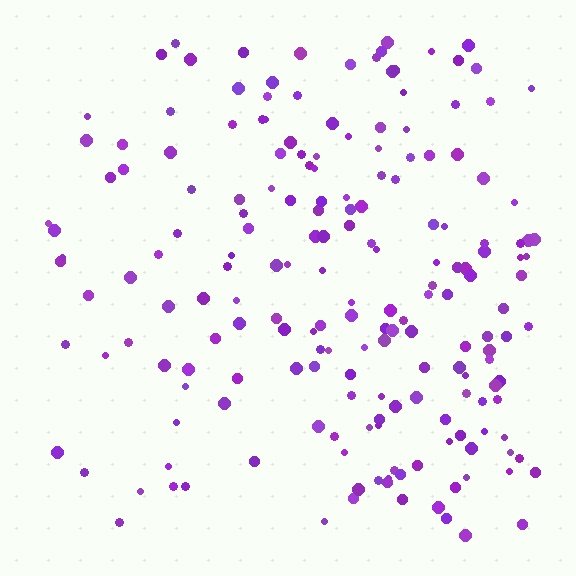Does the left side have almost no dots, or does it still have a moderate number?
Still a moderate number, just noticeably fewer than the right.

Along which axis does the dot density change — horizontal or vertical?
Horizontal.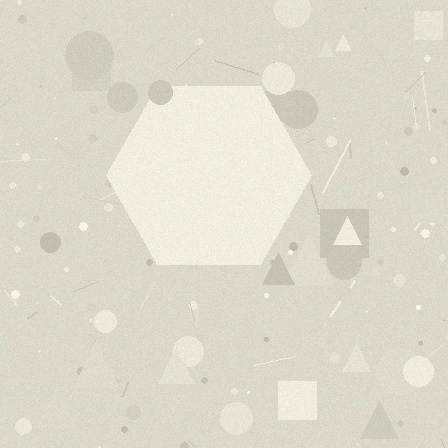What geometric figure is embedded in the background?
A hexagon is embedded in the background.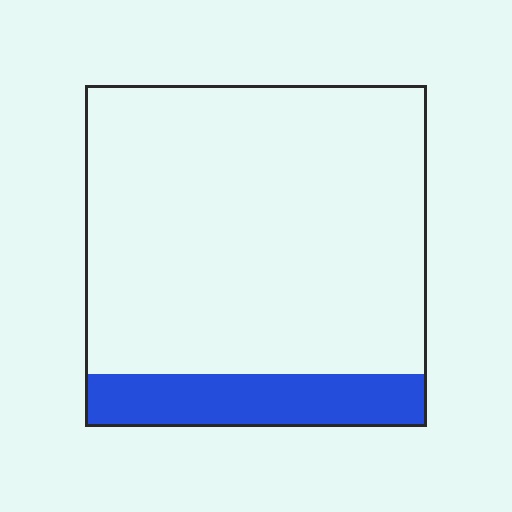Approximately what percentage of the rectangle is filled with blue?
Approximately 15%.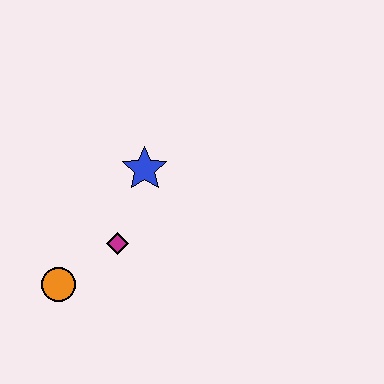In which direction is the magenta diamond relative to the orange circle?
The magenta diamond is to the right of the orange circle.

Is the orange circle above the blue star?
No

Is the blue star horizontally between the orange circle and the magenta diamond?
No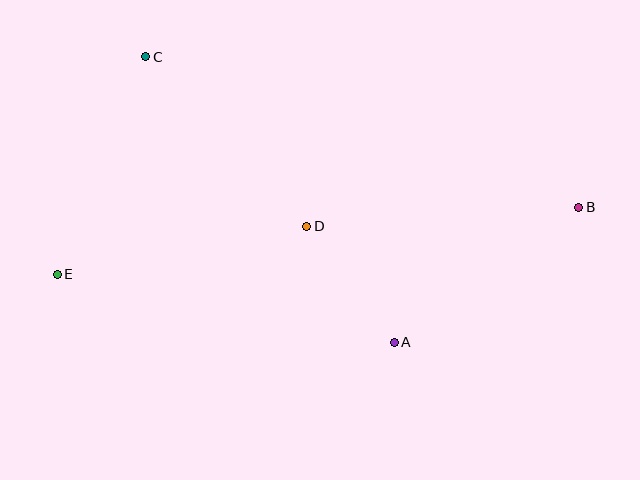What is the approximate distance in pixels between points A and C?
The distance between A and C is approximately 379 pixels.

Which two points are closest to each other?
Points A and D are closest to each other.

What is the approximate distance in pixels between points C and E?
The distance between C and E is approximately 235 pixels.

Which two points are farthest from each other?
Points B and E are farthest from each other.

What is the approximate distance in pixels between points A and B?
The distance between A and B is approximately 229 pixels.